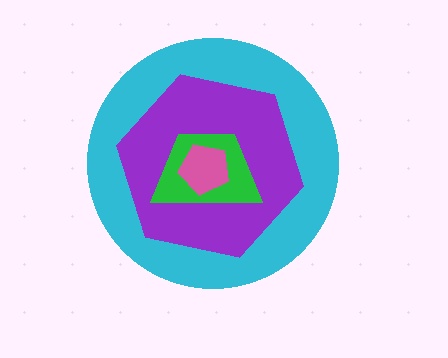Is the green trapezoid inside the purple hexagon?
Yes.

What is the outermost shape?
The cyan circle.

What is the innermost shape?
The pink pentagon.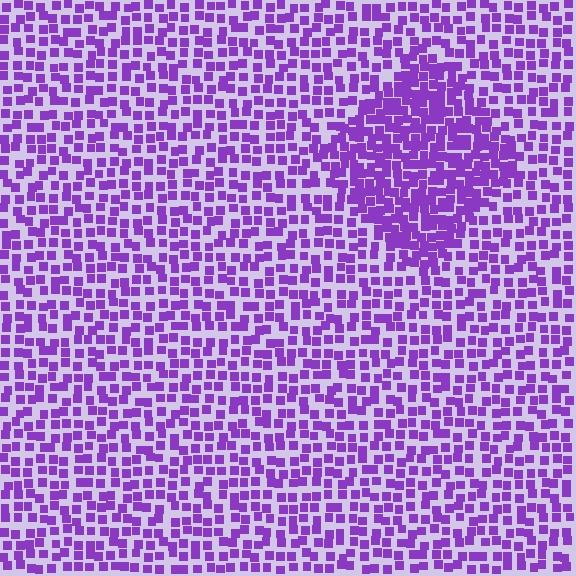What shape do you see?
I see a diamond.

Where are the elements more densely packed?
The elements are more densely packed inside the diamond boundary.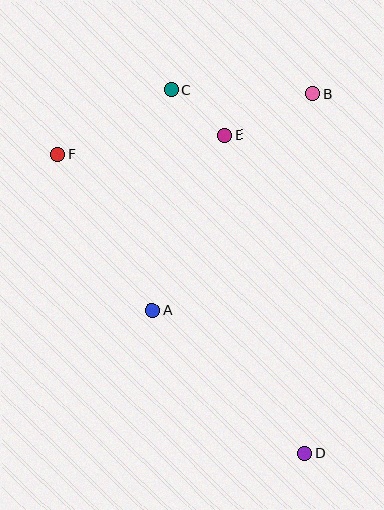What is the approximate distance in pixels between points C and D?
The distance between C and D is approximately 387 pixels.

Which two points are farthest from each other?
Points D and F are farthest from each other.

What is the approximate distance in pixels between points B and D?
The distance between B and D is approximately 360 pixels.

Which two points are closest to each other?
Points C and E are closest to each other.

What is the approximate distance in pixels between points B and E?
The distance between B and E is approximately 98 pixels.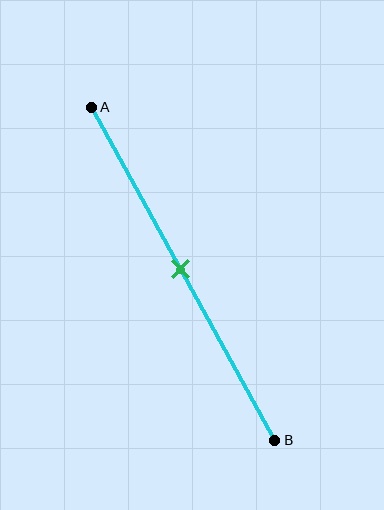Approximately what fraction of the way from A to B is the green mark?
The green mark is approximately 50% of the way from A to B.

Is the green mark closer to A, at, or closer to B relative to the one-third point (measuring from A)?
The green mark is closer to point B than the one-third point of segment AB.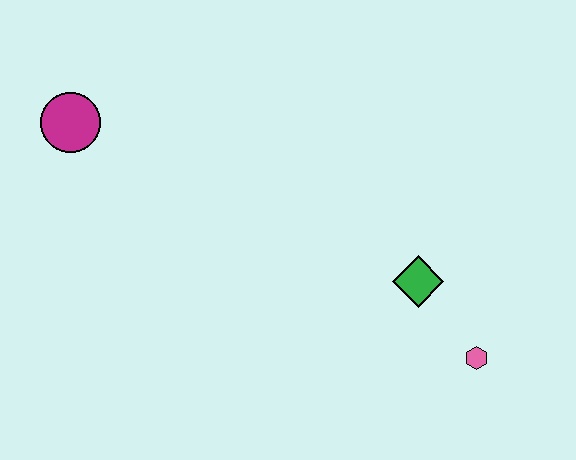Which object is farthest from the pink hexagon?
The magenta circle is farthest from the pink hexagon.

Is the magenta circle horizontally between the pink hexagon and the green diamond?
No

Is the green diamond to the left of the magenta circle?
No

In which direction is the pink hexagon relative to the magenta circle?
The pink hexagon is to the right of the magenta circle.